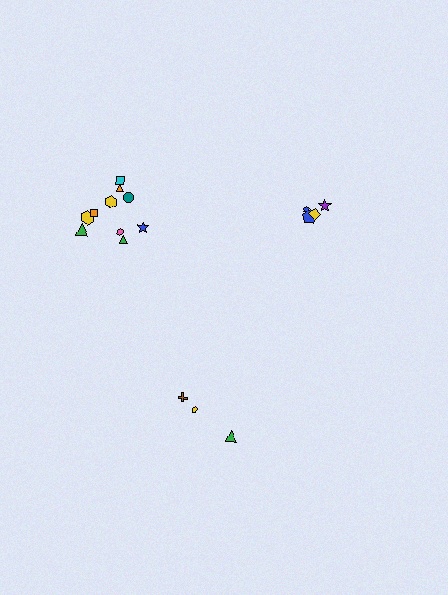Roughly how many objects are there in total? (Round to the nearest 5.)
Roughly 15 objects in total.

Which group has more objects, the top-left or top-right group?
The top-left group.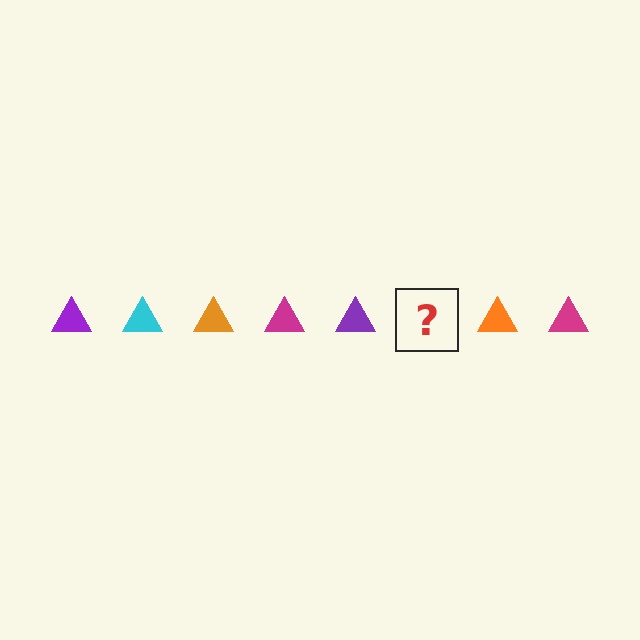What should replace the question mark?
The question mark should be replaced with a cyan triangle.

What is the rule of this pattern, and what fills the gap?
The rule is that the pattern cycles through purple, cyan, orange, magenta triangles. The gap should be filled with a cyan triangle.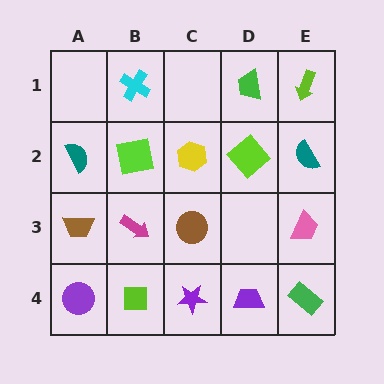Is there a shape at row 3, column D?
No, that cell is empty.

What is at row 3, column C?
A brown circle.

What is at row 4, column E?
A green rectangle.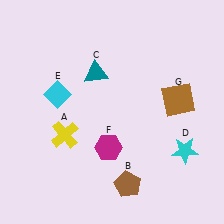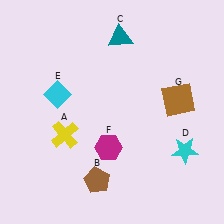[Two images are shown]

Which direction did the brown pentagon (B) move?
The brown pentagon (B) moved left.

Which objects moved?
The objects that moved are: the brown pentagon (B), the teal triangle (C).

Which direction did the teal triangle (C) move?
The teal triangle (C) moved up.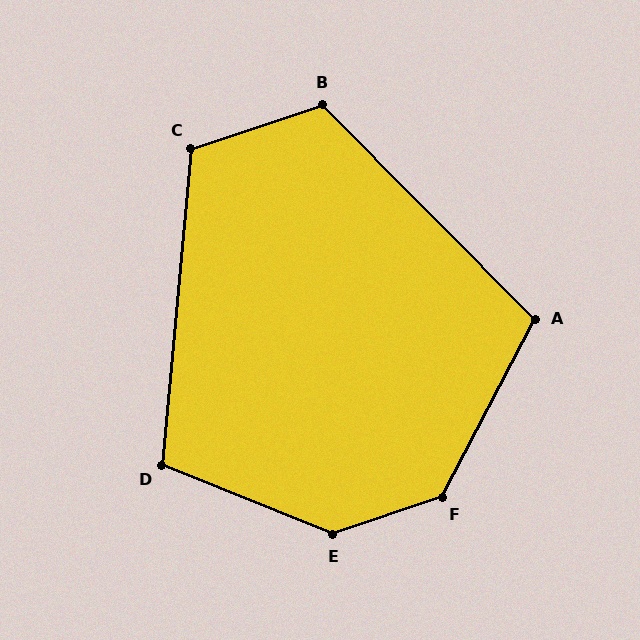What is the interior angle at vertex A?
Approximately 108 degrees (obtuse).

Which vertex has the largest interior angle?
E, at approximately 139 degrees.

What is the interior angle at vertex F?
Approximately 137 degrees (obtuse).